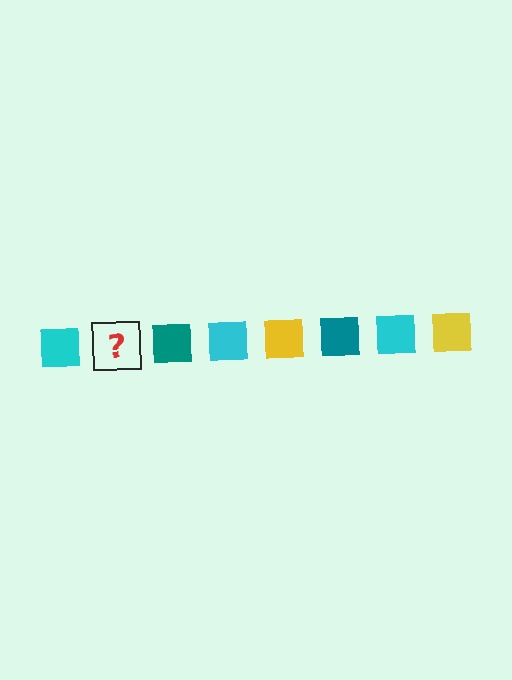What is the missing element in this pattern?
The missing element is a yellow square.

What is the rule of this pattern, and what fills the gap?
The rule is that the pattern cycles through cyan, yellow, teal squares. The gap should be filled with a yellow square.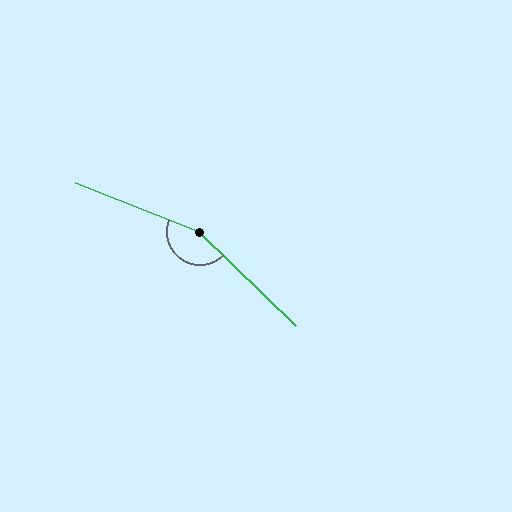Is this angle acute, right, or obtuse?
It is obtuse.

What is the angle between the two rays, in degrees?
Approximately 157 degrees.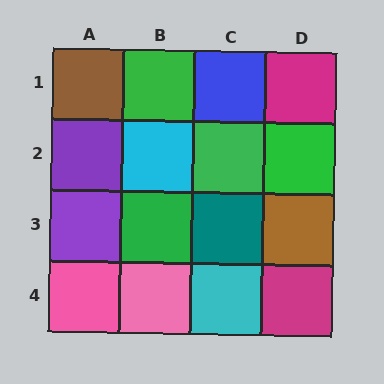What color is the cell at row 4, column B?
Pink.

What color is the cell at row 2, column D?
Green.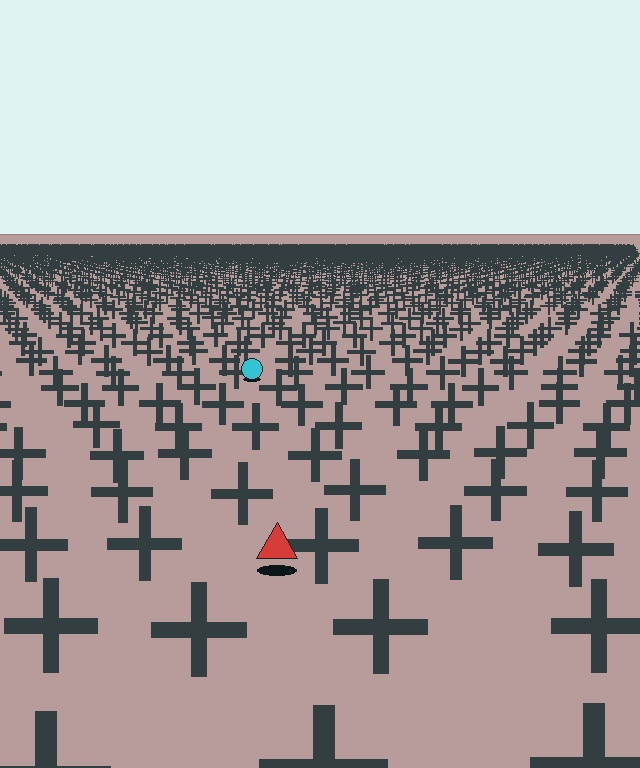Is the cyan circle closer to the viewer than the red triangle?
No. The red triangle is closer — you can tell from the texture gradient: the ground texture is coarser near it.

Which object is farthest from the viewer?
The cyan circle is farthest from the viewer. It appears smaller and the ground texture around it is denser.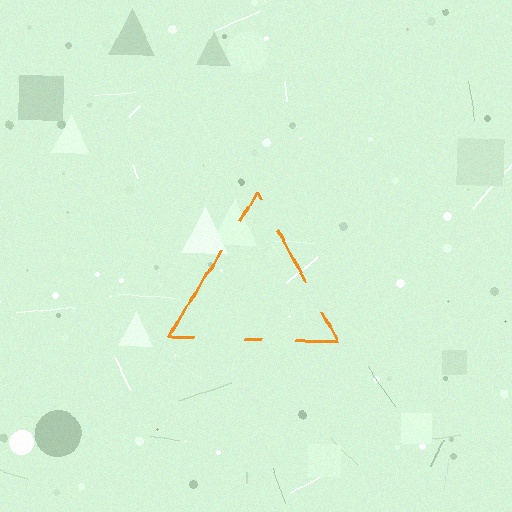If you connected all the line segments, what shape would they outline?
They would outline a triangle.